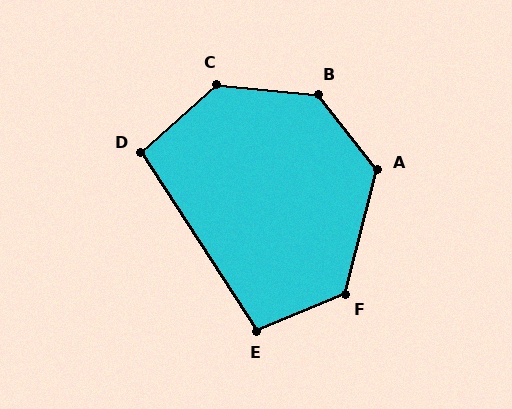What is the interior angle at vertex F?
Approximately 127 degrees (obtuse).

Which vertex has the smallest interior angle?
D, at approximately 99 degrees.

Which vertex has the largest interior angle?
B, at approximately 134 degrees.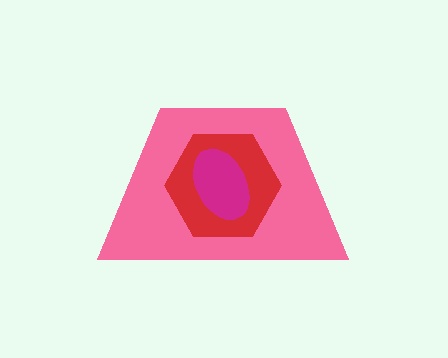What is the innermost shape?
The magenta ellipse.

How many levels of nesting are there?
3.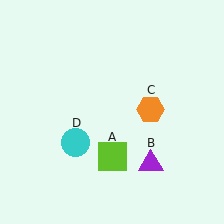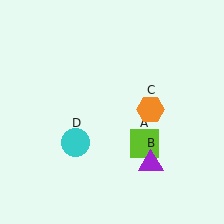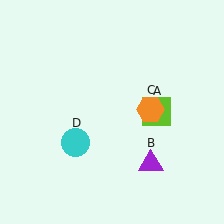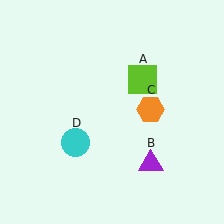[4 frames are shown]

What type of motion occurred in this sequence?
The lime square (object A) rotated counterclockwise around the center of the scene.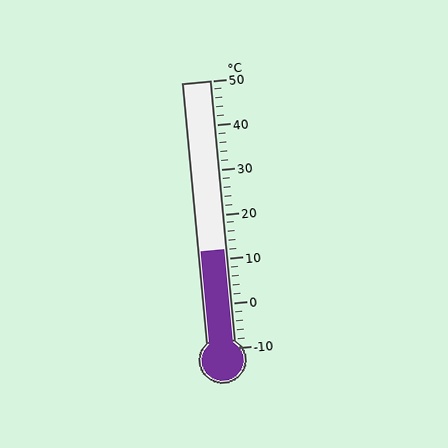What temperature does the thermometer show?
The thermometer shows approximately 12°C.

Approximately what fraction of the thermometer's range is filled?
The thermometer is filled to approximately 35% of its range.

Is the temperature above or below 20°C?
The temperature is below 20°C.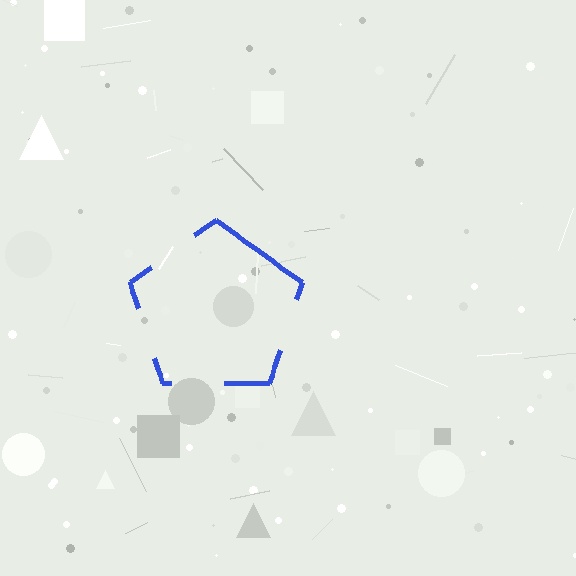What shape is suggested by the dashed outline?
The dashed outline suggests a pentagon.